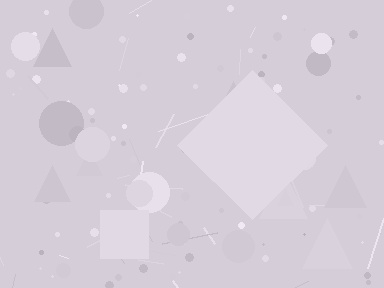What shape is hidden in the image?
A diamond is hidden in the image.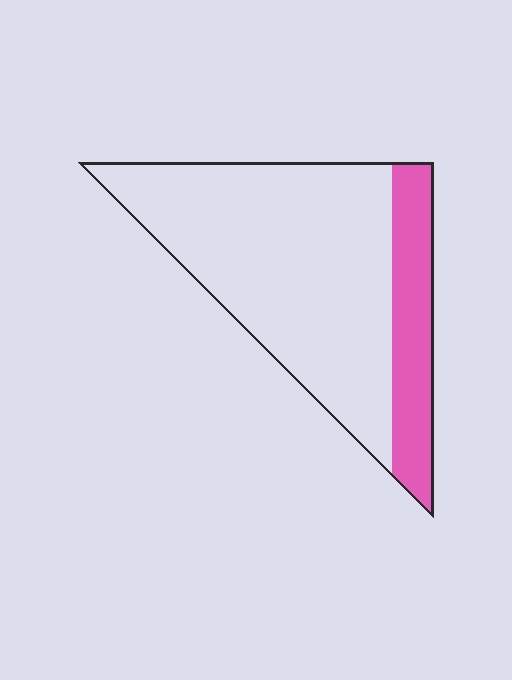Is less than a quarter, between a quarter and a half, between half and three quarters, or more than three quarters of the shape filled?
Less than a quarter.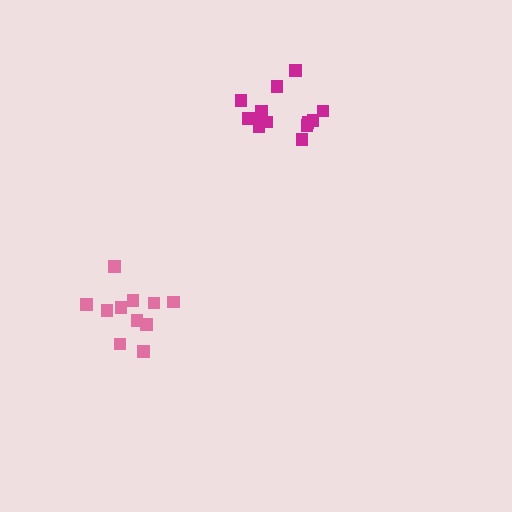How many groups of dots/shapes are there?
There are 2 groups.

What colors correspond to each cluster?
The clusters are colored: magenta, pink.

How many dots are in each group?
Group 1: 14 dots, Group 2: 11 dots (25 total).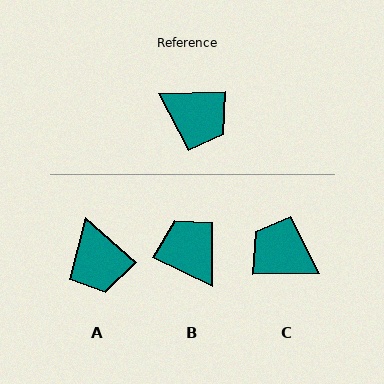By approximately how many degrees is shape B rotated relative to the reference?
Approximately 152 degrees counter-clockwise.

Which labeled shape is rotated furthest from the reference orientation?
C, about 179 degrees away.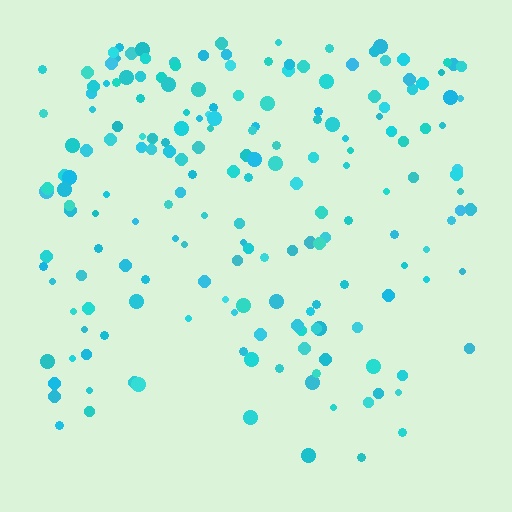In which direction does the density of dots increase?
From bottom to top, with the top side densest.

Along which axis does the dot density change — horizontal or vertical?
Vertical.